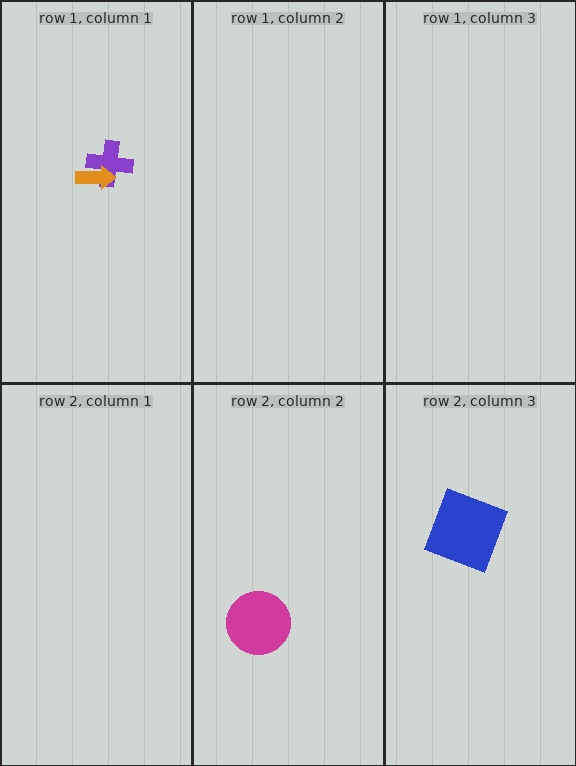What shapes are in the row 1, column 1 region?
The purple cross, the orange arrow.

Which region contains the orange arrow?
The row 1, column 1 region.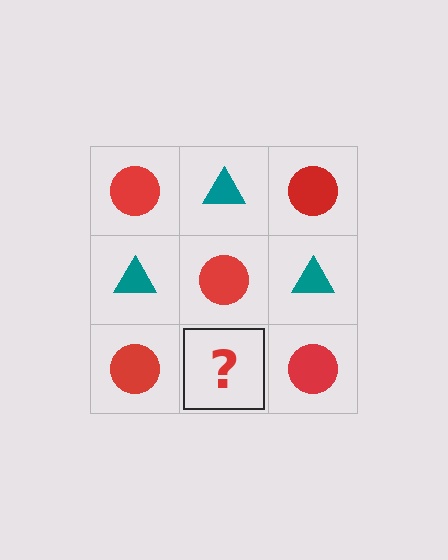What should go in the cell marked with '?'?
The missing cell should contain a teal triangle.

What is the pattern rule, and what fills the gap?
The rule is that it alternates red circle and teal triangle in a checkerboard pattern. The gap should be filled with a teal triangle.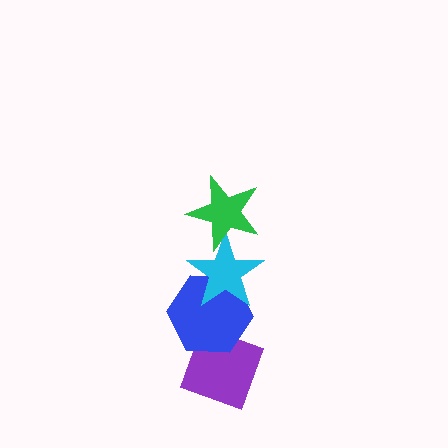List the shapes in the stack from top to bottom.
From top to bottom: the green star, the cyan star, the blue hexagon, the purple diamond.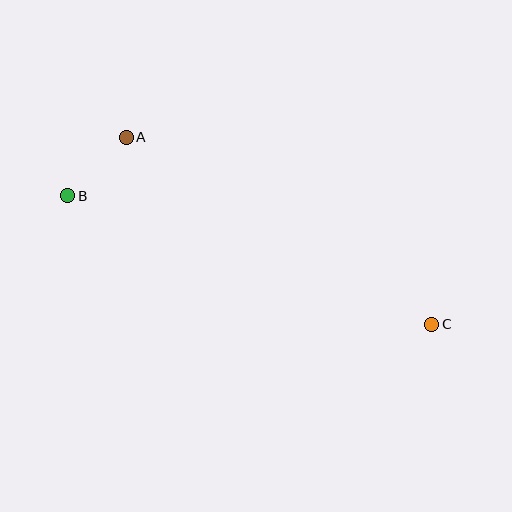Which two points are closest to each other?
Points A and B are closest to each other.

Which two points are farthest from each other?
Points B and C are farthest from each other.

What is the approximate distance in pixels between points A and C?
The distance between A and C is approximately 358 pixels.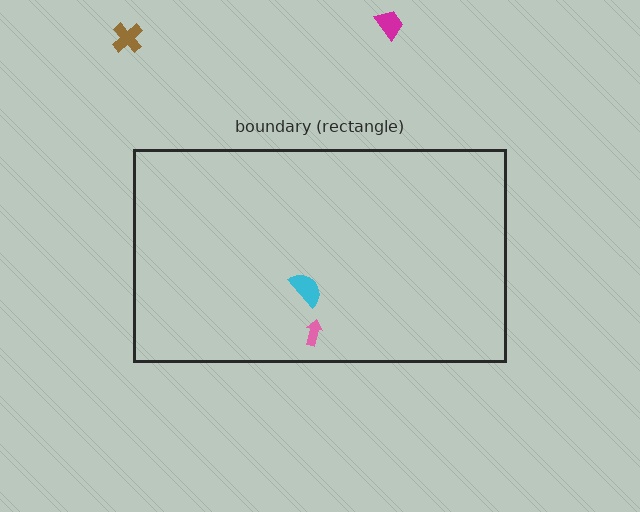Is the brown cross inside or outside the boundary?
Outside.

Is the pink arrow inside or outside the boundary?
Inside.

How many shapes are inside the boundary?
2 inside, 2 outside.